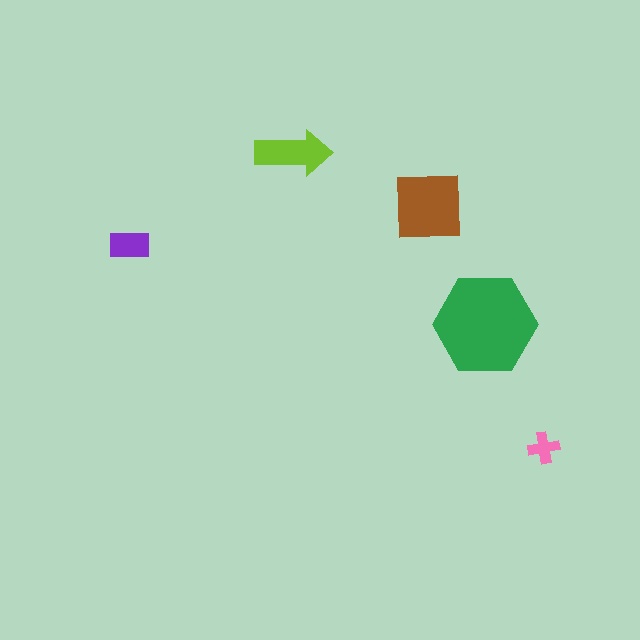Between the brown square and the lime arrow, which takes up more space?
The brown square.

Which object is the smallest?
The pink cross.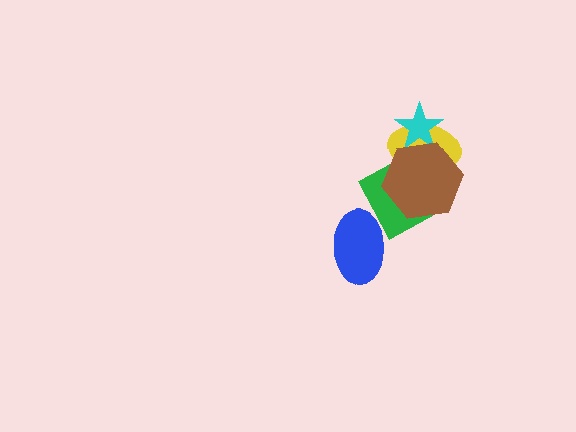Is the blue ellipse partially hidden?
Yes, it is partially covered by another shape.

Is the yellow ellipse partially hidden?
Yes, it is partially covered by another shape.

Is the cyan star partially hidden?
Yes, it is partially covered by another shape.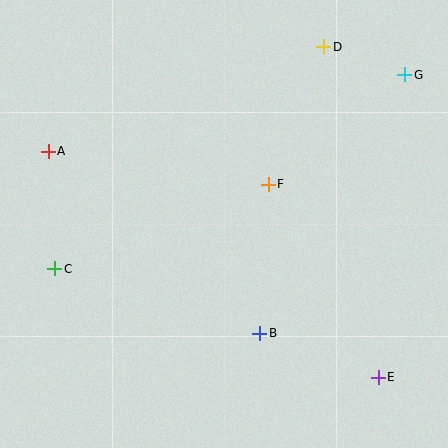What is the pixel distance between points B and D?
The distance between B and D is 294 pixels.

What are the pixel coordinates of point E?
Point E is at (378, 377).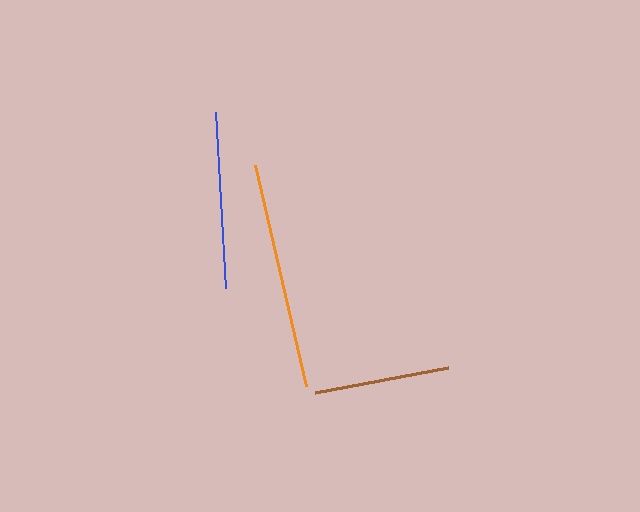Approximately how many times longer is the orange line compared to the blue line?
The orange line is approximately 1.3 times the length of the blue line.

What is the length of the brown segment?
The brown segment is approximately 136 pixels long.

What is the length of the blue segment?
The blue segment is approximately 176 pixels long.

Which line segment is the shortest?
The brown line is the shortest at approximately 136 pixels.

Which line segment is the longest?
The orange line is the longest at approximately 227 pixels.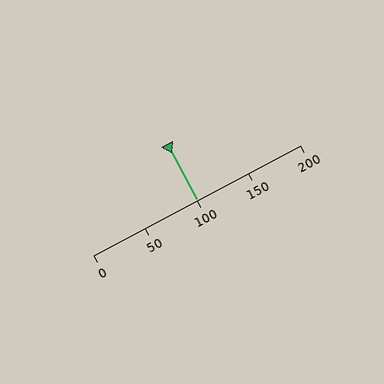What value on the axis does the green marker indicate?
The marker indicates approximately 100.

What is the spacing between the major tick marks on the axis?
The major ticks are spaced 50 apart.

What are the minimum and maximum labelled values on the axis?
The axis runs from 0 to 200.